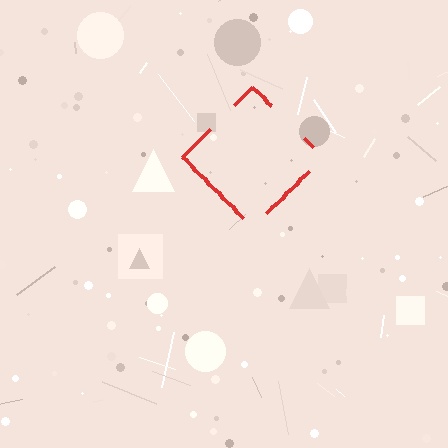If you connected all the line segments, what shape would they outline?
They would outline a diamond.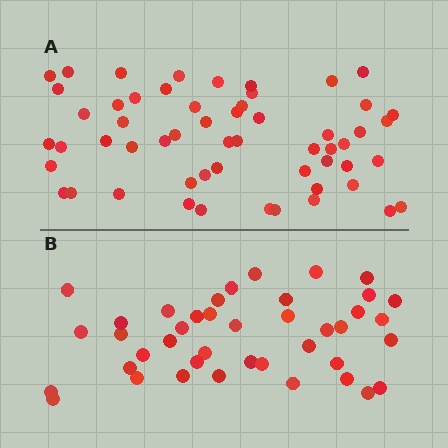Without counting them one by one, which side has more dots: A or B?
Region A (the top region) has more dots.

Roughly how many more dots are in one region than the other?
Region A has approximately 15 more dots than region B.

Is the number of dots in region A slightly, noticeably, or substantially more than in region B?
Region A has noticeably more, but not dramatically so. The ratio is roughly 1.4 to 1.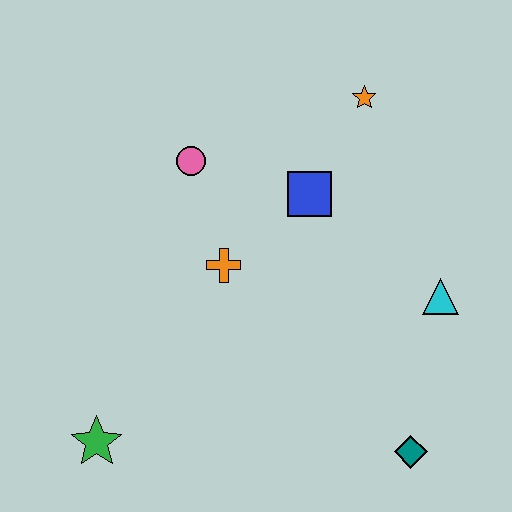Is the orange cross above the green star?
Yes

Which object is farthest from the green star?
The orange star is farthest from the green star.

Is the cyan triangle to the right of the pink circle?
Yes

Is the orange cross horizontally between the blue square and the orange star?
No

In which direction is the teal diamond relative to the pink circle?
The teal diamond is below the pink circle.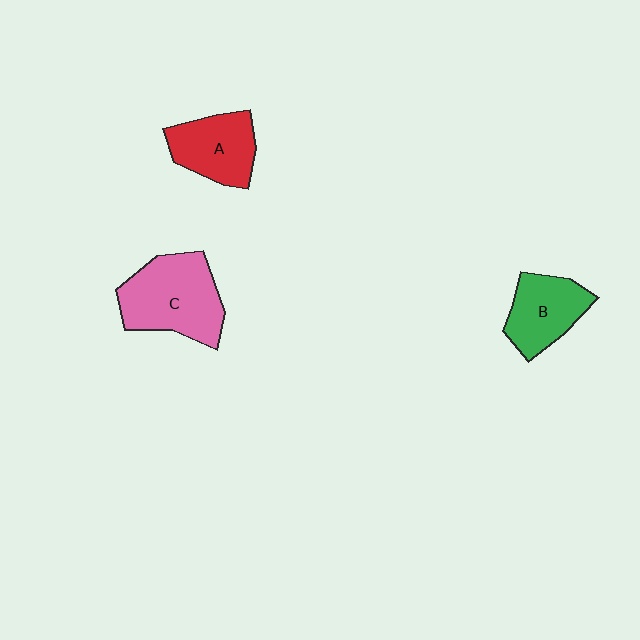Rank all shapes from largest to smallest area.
From largest to smallest: C (pink), A (red), B (green).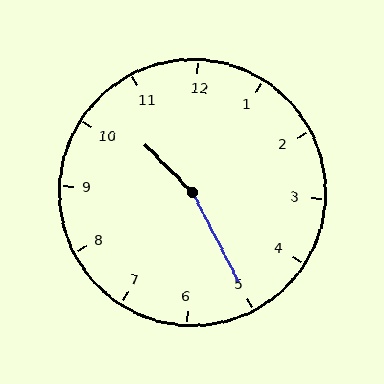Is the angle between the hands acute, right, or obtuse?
It is obtuse.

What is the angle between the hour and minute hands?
Approximately 162 degrees.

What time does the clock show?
10:25.